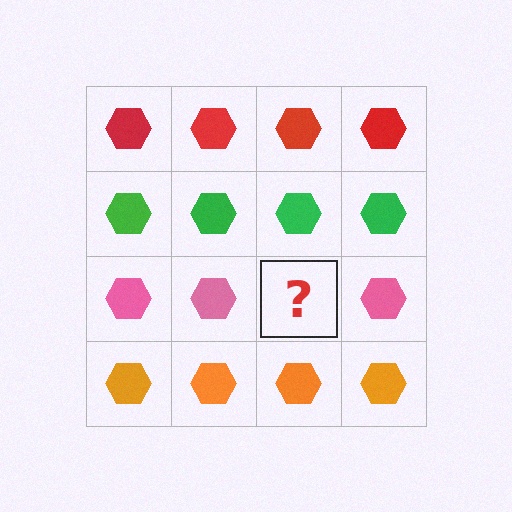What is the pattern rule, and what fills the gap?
The rule is that each row has a consistent color. The gap should be filled with a pink hexagon.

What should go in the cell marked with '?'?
The missing cell should contain a pink hexagon.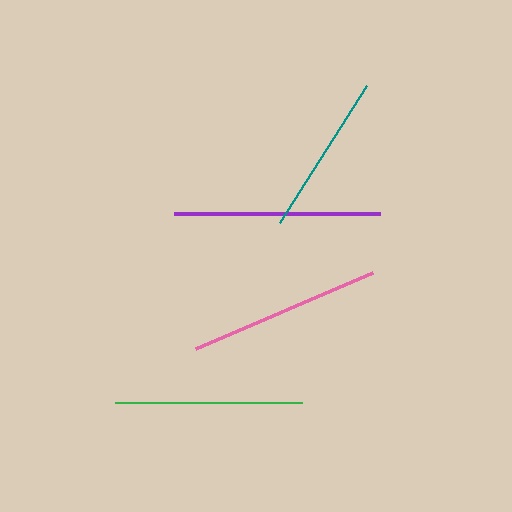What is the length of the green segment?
The green segment is approximately 187 pixels long.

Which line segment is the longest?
The purple line is the longest at approximately 205 pixels.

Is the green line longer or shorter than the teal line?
The green line is longer than the teal line.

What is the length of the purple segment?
The purple segment is approximately 205 pixels long.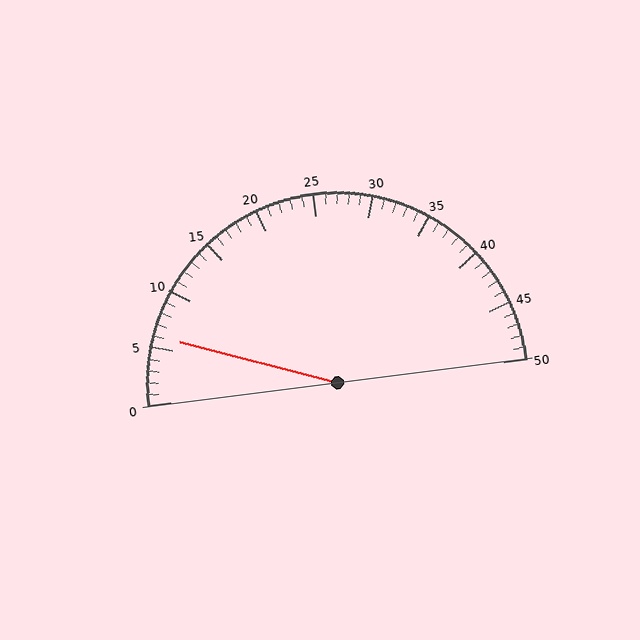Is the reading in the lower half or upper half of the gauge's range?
The reading is in the lower half of the range (0 to 50).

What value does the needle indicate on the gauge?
The needle indicates approximately 6.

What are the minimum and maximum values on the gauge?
The gauge ranges from 0 to 50.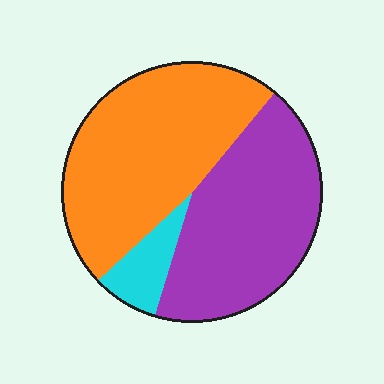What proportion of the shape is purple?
Purple takes up about two fifths (2/5) of the shape.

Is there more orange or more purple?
Orange.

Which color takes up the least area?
Cyan, at roughly 10%.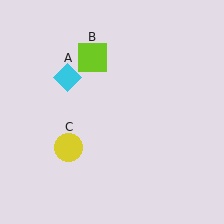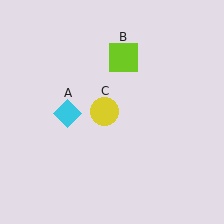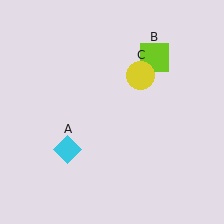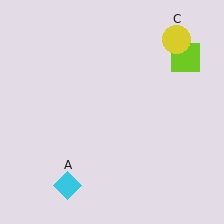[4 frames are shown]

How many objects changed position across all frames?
3 objects changed position: cyan diamond (object A), lime square (object B), yellow circle (object C).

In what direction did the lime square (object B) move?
The lime square (object B) moved right.